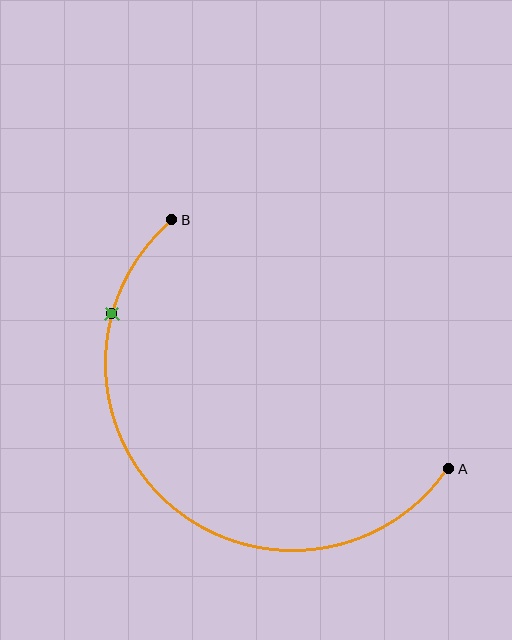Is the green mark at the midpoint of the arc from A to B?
No. The green mark lies on the arc but is closer to endpoint B. The arc midpoint would be at the point on the curve equidistant along the arc from both A and B.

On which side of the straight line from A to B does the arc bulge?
The arc bulges below and to the left of the straight line connecting A and B.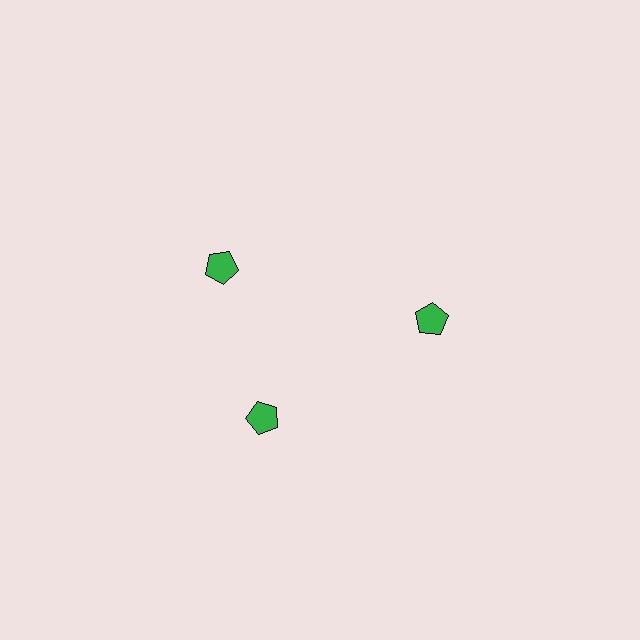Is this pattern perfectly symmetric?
No. The 3 green pentagons are arranged in a ring, but one element near the 11 o'clock position is rotated out of alignment along the ring, breaking the 3-fold rotational symmetry.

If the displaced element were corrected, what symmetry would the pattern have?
It would have 3-fold rotational symmetry — the pattern would map onto itself every 120 degrees.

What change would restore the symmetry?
The symmetry would be restored by rotating it back into even spacing with its neighbors so that all 3 pentagons sit at equal angles and equal distance from the center.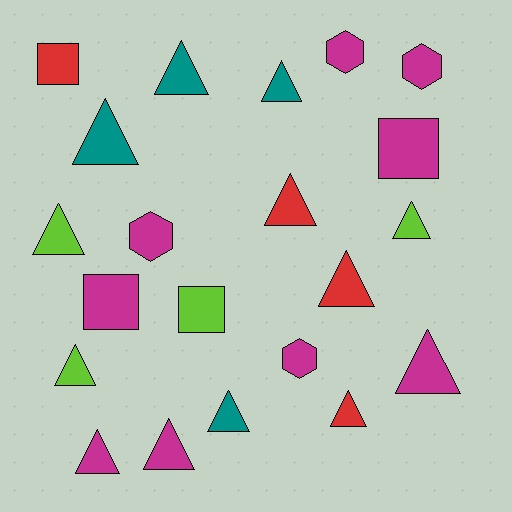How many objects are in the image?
There are 21 objects.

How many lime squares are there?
There is 1 lime square.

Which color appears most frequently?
Magenta, with 9 objects.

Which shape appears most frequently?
Triangle, with 13 objects.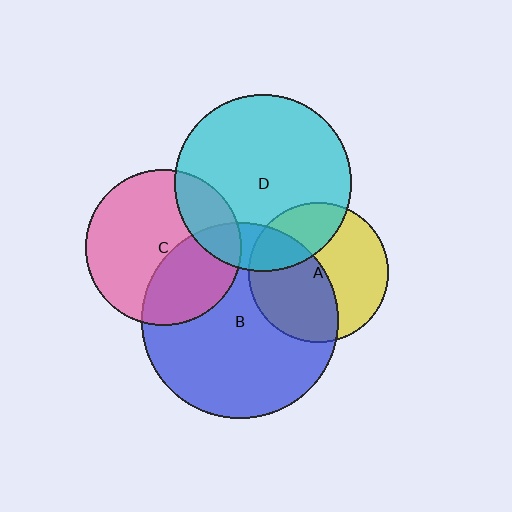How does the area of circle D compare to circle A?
Approximately 1.6 times.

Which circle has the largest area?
Circle B (blue).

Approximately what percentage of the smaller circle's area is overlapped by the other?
Approximately 35%.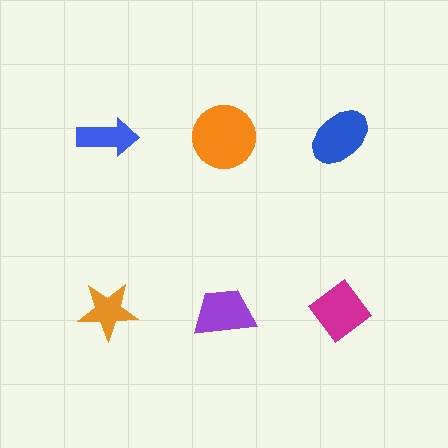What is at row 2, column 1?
An orange star.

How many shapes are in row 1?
3 shapes.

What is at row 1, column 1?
A blue arrow.